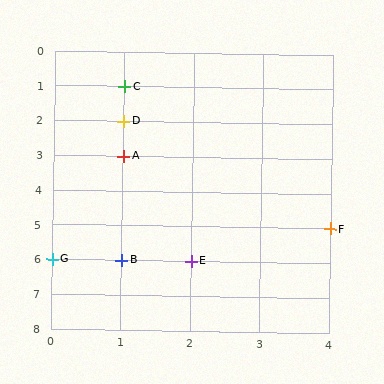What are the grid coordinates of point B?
Point B is at grid coordinates (1, 6).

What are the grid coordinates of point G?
Point G is at grid coordinates (0, 6).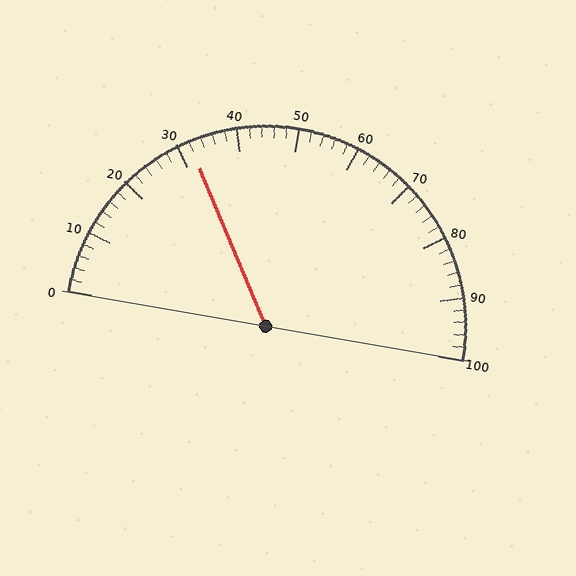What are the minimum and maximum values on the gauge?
The gauge ranges from 0 to 100.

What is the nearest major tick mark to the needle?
The nearest major tick mark is 30.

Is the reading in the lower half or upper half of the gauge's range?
The reading is in the lower half of the range (0 to 100).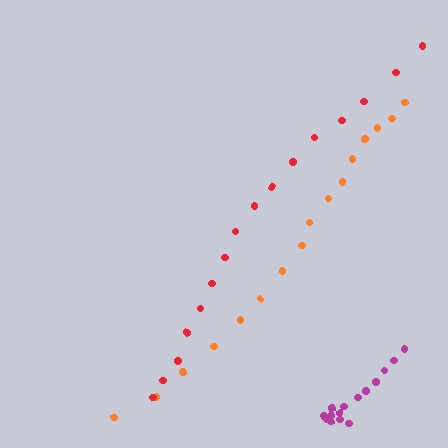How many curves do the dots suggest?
There are 3 distinct paths.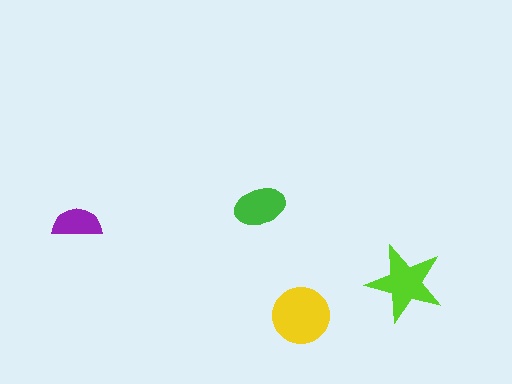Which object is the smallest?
The purple semicircle.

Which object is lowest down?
The yellow circle is bottommost.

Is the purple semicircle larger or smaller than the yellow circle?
Smaller.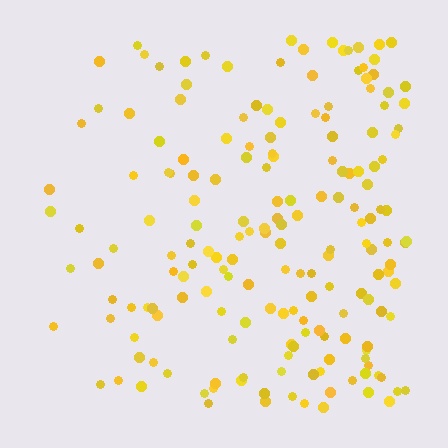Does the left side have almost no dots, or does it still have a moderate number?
Still a moderate number, just noticeably fewer than the right.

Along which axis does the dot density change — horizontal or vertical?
Horizontal.